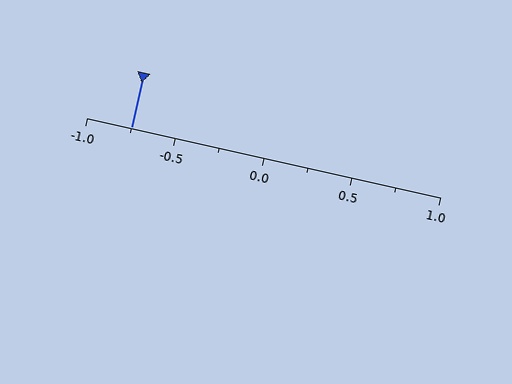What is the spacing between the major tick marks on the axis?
The major ticks are spaced 0.5 apart.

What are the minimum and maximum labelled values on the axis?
The axis runs from -1.0 to 1.0.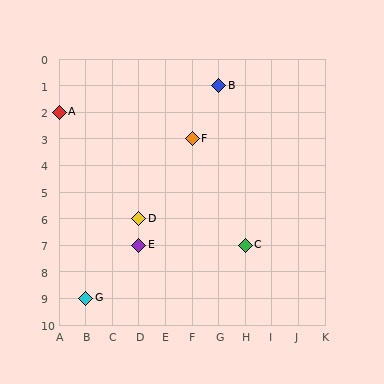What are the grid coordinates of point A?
Point A is at grid coordinates (A, 2).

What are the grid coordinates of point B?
Point B is at grid coordinates (G, 1).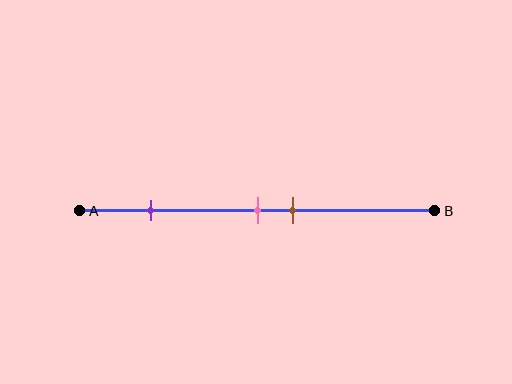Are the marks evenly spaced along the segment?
No, the marks are not evenly spaced.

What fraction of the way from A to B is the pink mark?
The pink mark is approximately 50% (0.5) of the way from A to B.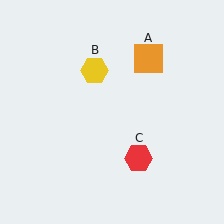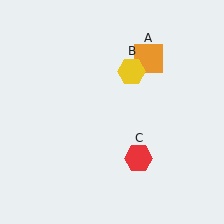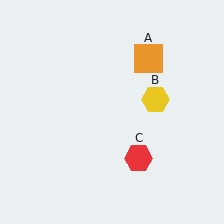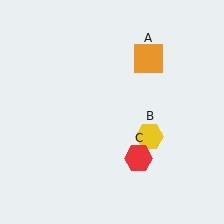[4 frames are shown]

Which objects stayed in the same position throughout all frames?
Orange square (object A) and red hexagon (object C) remained stationary.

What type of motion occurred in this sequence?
The yellow hexagon (object B) rotated clockwise around the center of the scene.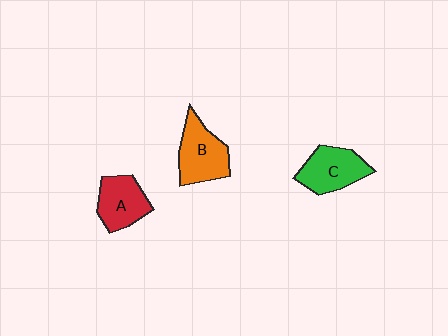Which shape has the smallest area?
Shape A (red).